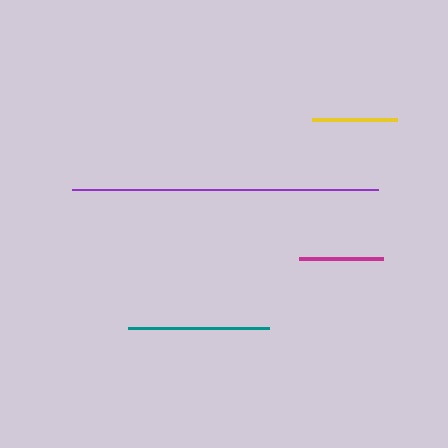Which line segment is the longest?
The purple line is the longest at approximately 305 pixels.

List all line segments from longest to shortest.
From longest to shortest: purple, teal, yellow, magenta.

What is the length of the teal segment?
The teal segment is approximately 142 pixels long.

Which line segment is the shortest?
The magenta line is the shortest at approximately 83 pixels.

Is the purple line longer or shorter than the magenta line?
The purple line is longer than the magenta line.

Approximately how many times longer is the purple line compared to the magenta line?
The purple line is approximately 3.7 times the length of the magenta line.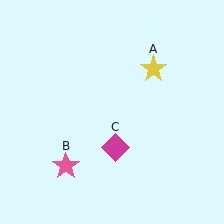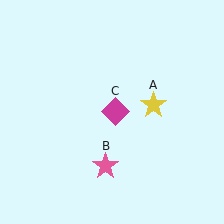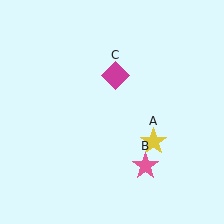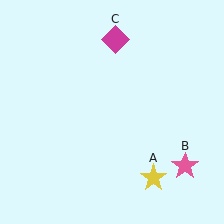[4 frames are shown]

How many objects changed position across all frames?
3 objects changed position: yellow star (object A), pink star (object B), magenta diamond (object C).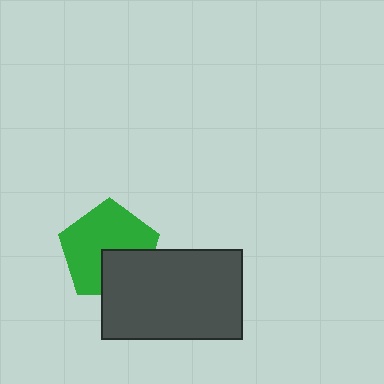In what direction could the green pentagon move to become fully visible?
The green pentagon could move toward the upper-left. That would shift it out from behind the dark gray rectangle entirely.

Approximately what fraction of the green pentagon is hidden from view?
Roughly 31% of the green pentagon is hidden behind the dark gray rectangle.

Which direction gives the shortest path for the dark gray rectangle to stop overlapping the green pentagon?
Moving toward the lower-right gives the shortest separation.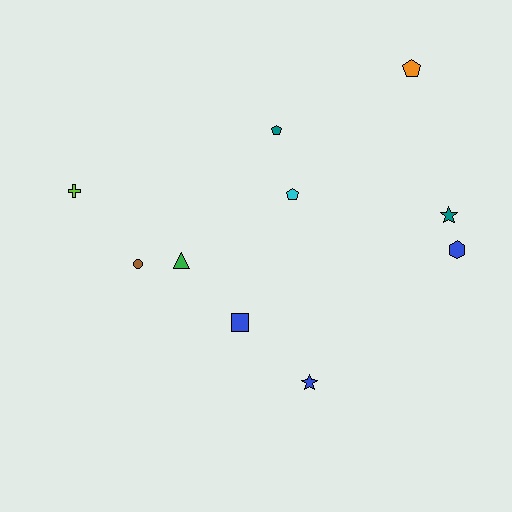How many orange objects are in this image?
There is 1 orange object.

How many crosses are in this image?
There is 1 cross.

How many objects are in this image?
There are 10 objects.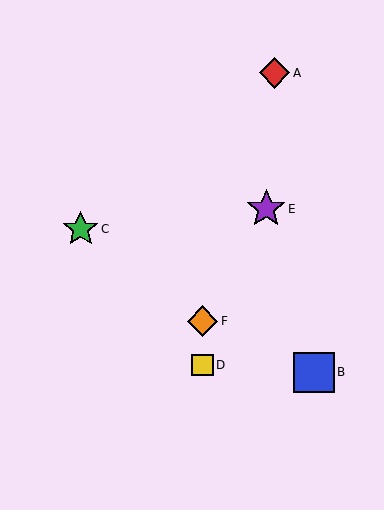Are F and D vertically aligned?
Yes, both are at x≈203.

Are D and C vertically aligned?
No, D is at x≈203 and C is at x≈81.